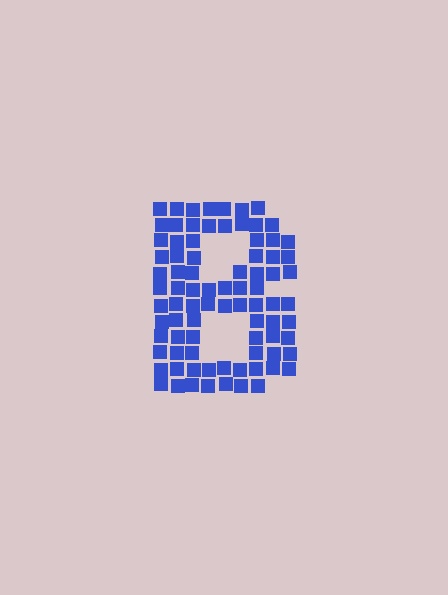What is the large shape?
The large shape is the letter B.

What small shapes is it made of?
It is made of small squares.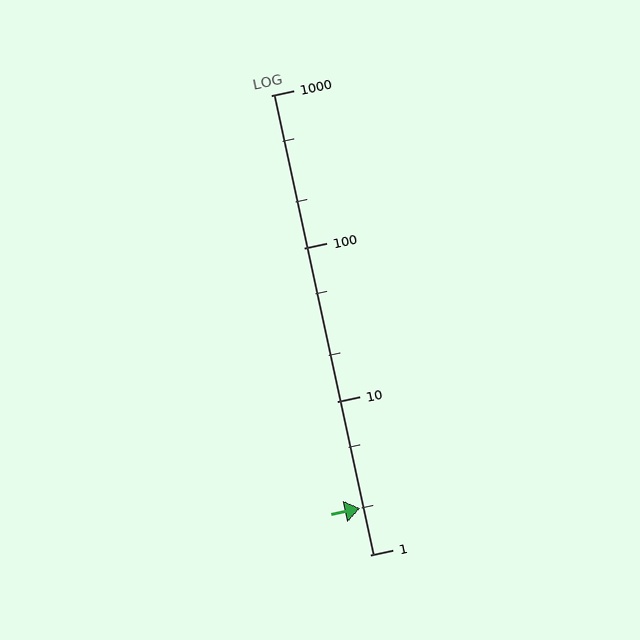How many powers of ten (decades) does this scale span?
The scale spans 3 decades, from 1 to 1000.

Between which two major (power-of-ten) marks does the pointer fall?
The pointer is between 1 and 10.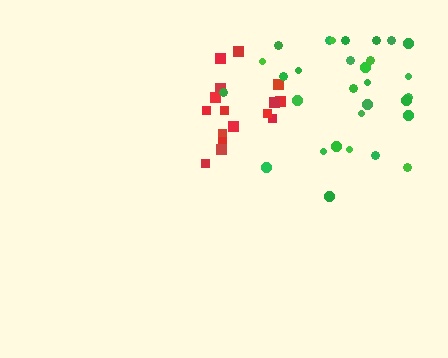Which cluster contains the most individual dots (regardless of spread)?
Green (30).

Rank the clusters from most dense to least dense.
red, green.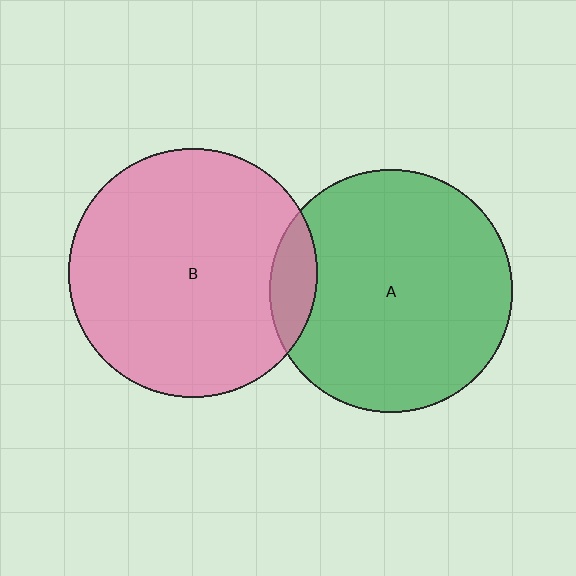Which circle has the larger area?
Circle B (pink).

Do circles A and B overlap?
Yes.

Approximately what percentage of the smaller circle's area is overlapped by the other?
Approximately 10%.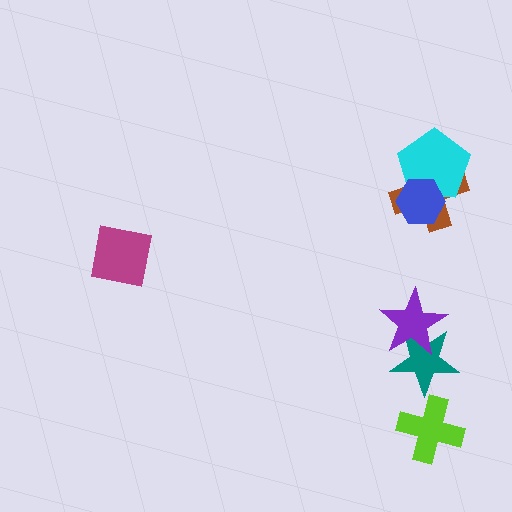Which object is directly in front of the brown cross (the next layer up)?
The cyan pentagon is directly in front of the brown cross.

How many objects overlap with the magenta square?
0 objects overlap with the magenta square.